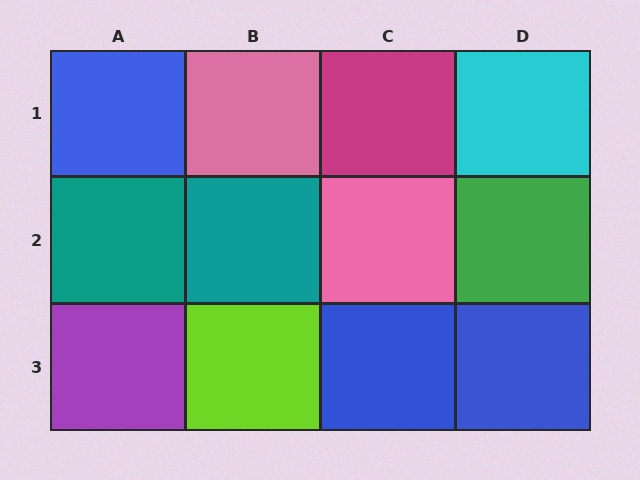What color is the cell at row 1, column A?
Blue.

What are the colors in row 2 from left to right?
Teal, teal, pink, green.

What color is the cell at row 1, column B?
Pink.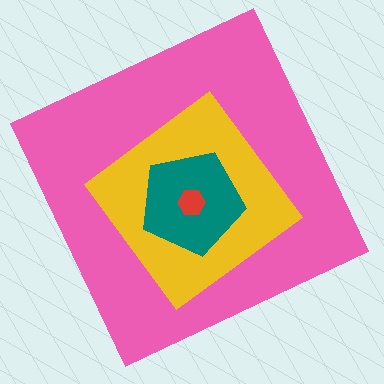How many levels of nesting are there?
4.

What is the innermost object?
The red hexagon.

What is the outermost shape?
The pink square.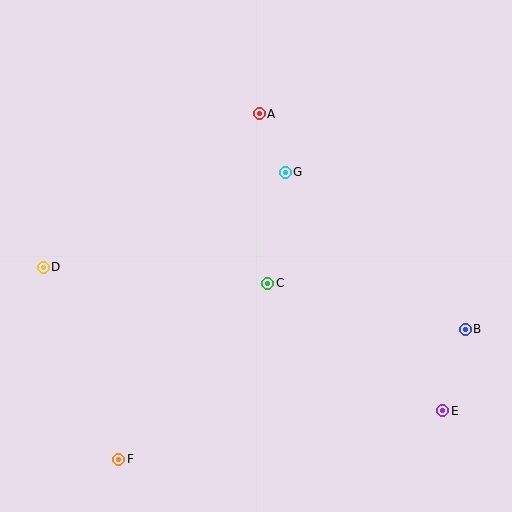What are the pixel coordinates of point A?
Point A is at (259, 114).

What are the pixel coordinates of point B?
Point B is at (465, 329).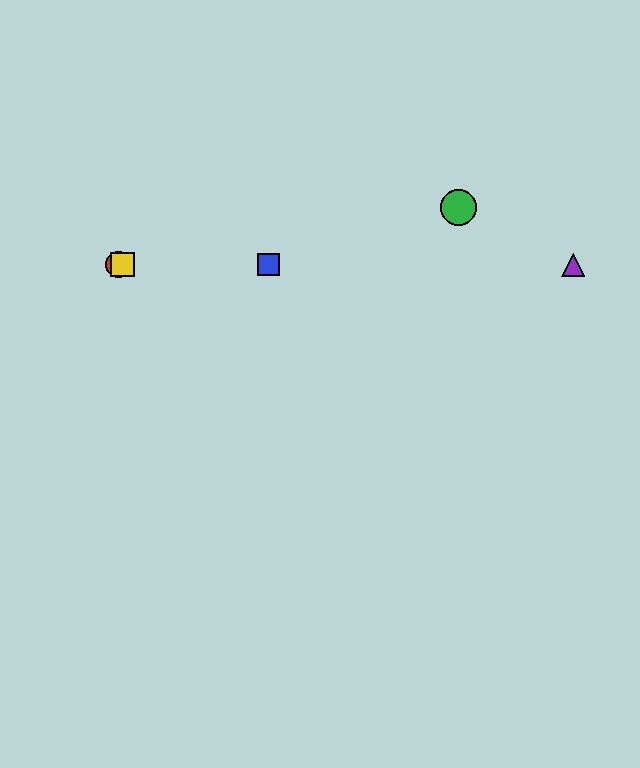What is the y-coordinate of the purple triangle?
The purple triangle is at y≈265.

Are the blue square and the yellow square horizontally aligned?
Yes, both are at y≈265.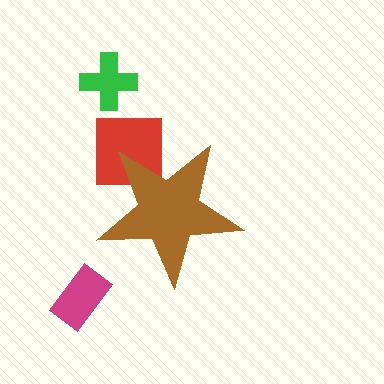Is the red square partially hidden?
Yes, the red square is partially hidden behind the brown star.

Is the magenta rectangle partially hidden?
No, the magenta rectangle is fully visible.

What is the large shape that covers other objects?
A brown star.